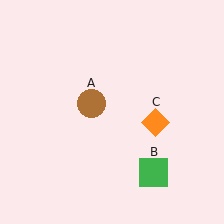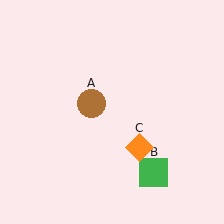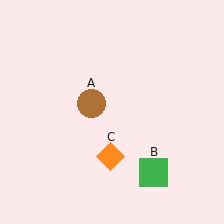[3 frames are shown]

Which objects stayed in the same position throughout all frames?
Brown circle (object A) and green square (object B) remained stationary.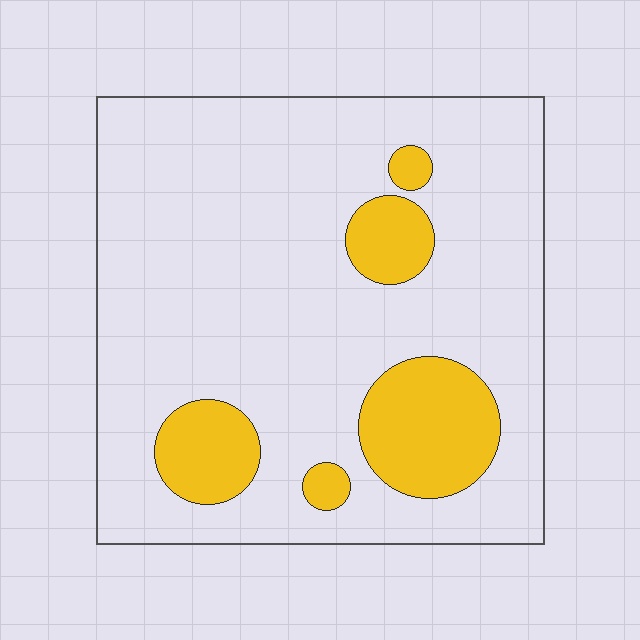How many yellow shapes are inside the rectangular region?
5.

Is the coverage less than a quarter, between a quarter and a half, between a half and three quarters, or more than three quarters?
Less than a quarter.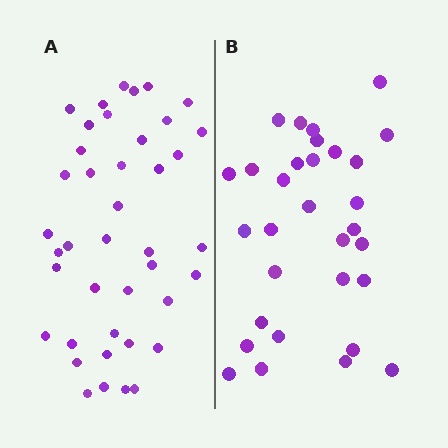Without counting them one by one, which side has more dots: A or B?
Region A (the left region) has more dots.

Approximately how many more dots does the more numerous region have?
Region A has roughly 10 or so more dots than region B.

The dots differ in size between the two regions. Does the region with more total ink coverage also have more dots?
No. Region B has more total ink coverage because its dots are larger, but region A actually contains more individual dots. Total area can be misleading — the number of items is what matters here.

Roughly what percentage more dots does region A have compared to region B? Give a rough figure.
About 30% more.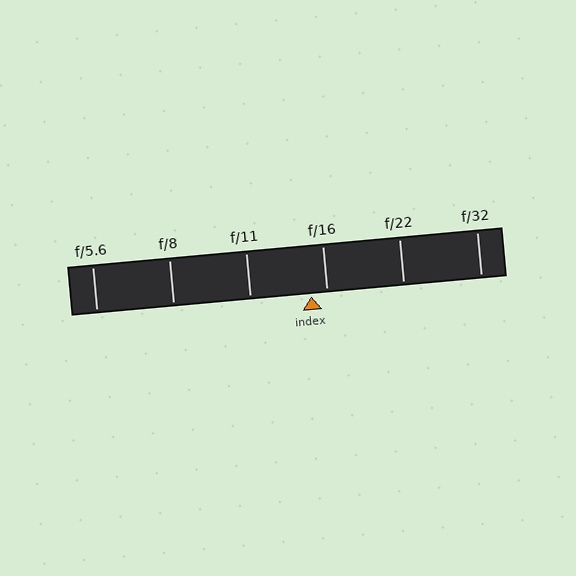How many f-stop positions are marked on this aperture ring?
There are 6 f-stop positions marked.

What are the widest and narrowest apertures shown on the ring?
The widest aperture shown is f/5.6 and the narrowest is f/32.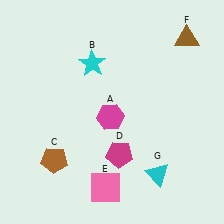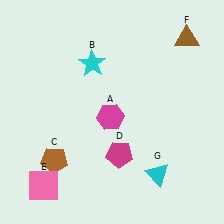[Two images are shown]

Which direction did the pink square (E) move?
The pink square (E) moved left.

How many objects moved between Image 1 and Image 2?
1 object moved between the two images.